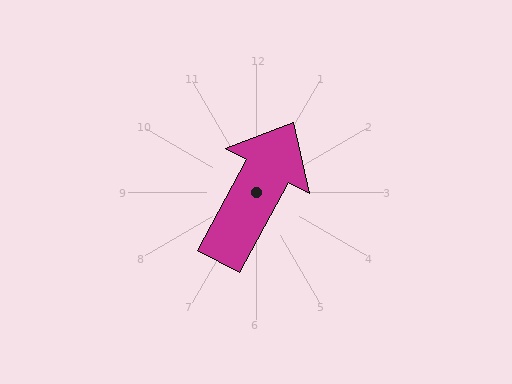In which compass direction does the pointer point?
Northeast.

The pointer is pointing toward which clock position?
Roughly 1 o'clock.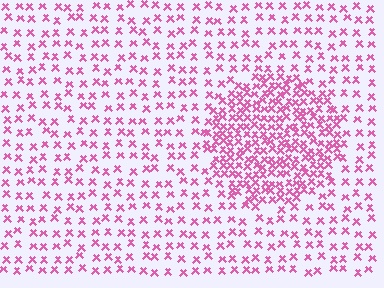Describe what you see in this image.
The image contains small pink elements arranged at two different densities. A circle-shaped region is visible where the elements are more densely packed than the surrounding area.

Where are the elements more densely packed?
The elements are more densely packed inside the circle boundary.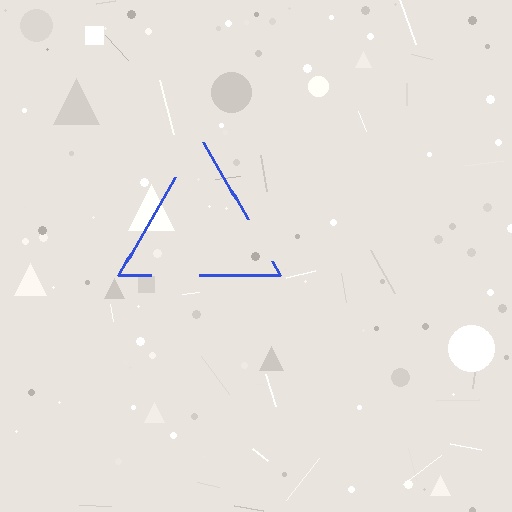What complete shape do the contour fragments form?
The contour fragments form a triangle.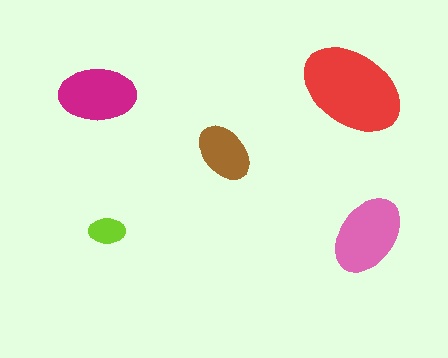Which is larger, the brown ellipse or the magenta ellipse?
The magenta one.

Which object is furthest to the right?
The pink ellipse is rightmost.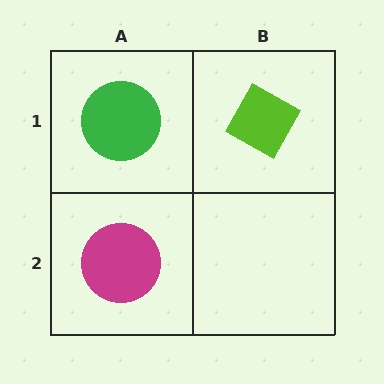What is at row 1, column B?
A lime diamond.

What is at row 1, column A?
A green circle.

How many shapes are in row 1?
2 shapes.